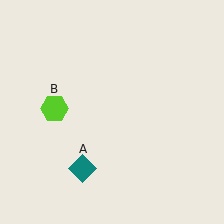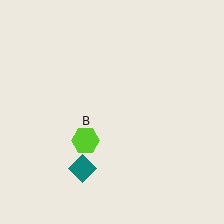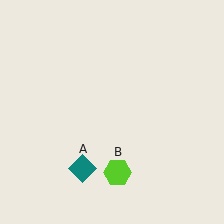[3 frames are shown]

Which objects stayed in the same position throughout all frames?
Teal diamond (object A) remained stationary.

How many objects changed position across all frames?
1 object changed position: lime hexagon (object B).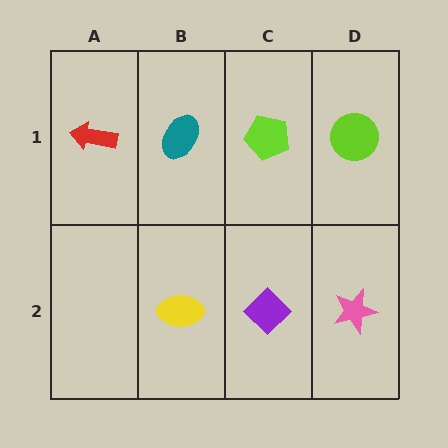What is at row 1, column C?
A lime pentagon.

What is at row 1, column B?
A teal ellipse.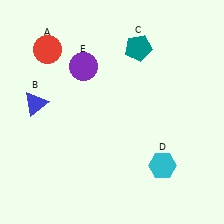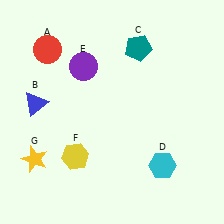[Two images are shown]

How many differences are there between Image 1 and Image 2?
There are 2 differences between the two images.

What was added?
A yellow hexagon (F), a yellow star (G) were added in Image 2.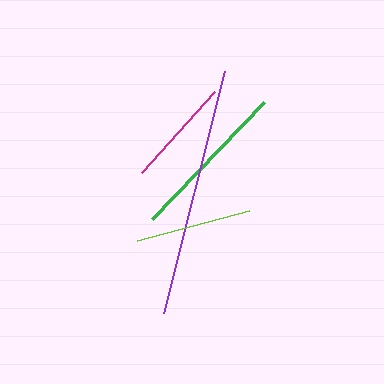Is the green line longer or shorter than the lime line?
The green line is longer than the lime line.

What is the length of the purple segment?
The purple segment is approximately 250 pixels long.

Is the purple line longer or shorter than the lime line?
The purple line is longer than the lime line.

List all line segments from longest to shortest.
From longest to shortest: purple, green, lime, magenta.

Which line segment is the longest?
The purple line is the longest at approximately 250 pixels.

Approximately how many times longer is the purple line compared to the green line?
The purple line is approximately 1.5 times the length of the green line.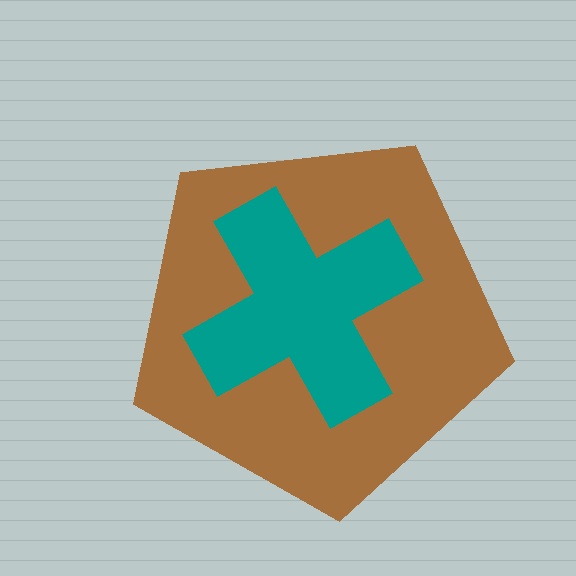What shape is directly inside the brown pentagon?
The teal cross.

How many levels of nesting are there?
2.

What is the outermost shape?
The brown pentagon.